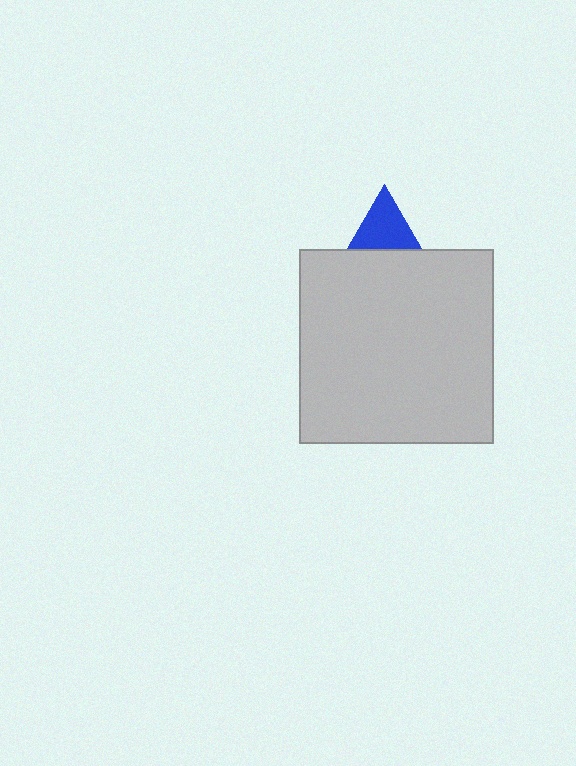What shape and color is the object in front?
The object in front is a light gray square.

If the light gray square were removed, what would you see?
You would see the complete blue triangle.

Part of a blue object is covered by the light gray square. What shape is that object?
It is a triangle.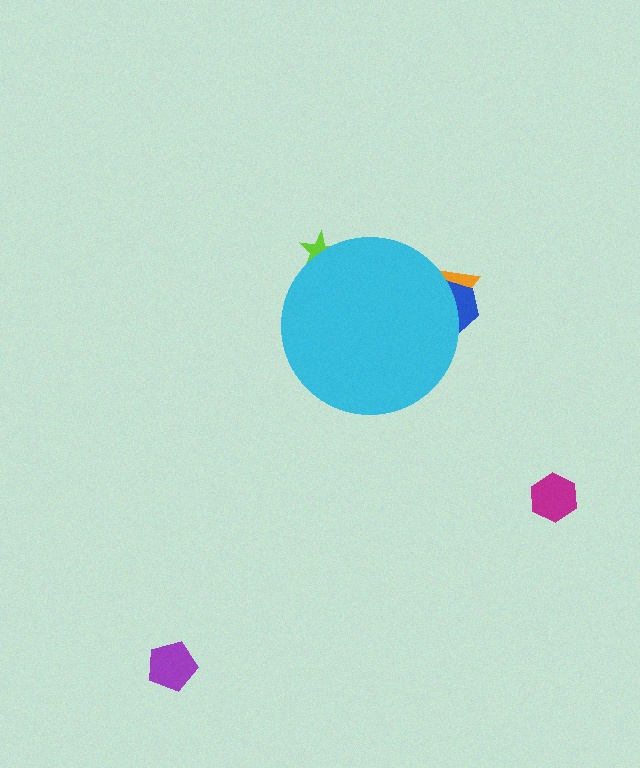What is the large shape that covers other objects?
A cyan circle.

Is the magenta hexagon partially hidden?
No, the magenta hexagon is fully visible.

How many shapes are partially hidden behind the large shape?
3 shapes are partially hidden.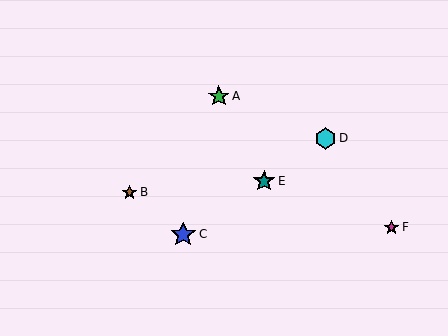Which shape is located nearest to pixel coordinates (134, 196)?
The brown star (labeled B) at (130, 192) is nearest to that location.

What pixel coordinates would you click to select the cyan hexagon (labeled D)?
Click at (326, 138) to select the cyan hexagon D.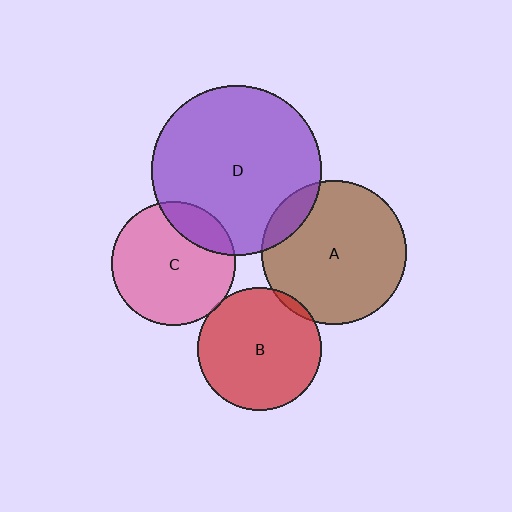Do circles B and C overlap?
Yes.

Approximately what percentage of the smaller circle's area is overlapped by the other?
Approximately 5%.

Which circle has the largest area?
Circle D (purple).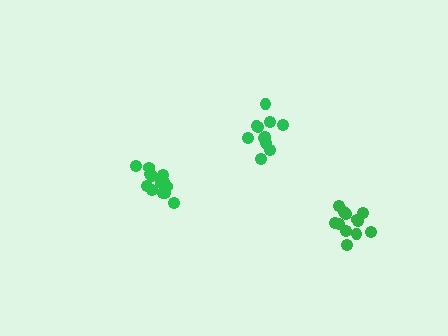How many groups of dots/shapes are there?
There are 3 groups.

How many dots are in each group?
Group 1: 12 dots, Group 2: 13 dots, Group 3: 12 dots (37 total).